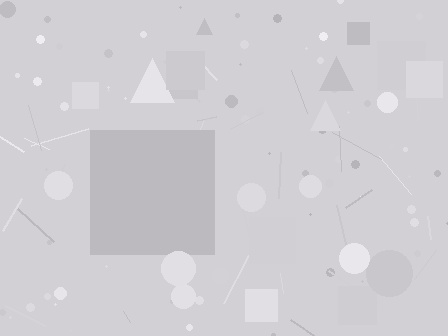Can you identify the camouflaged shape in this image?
The camouflaged shape is a square.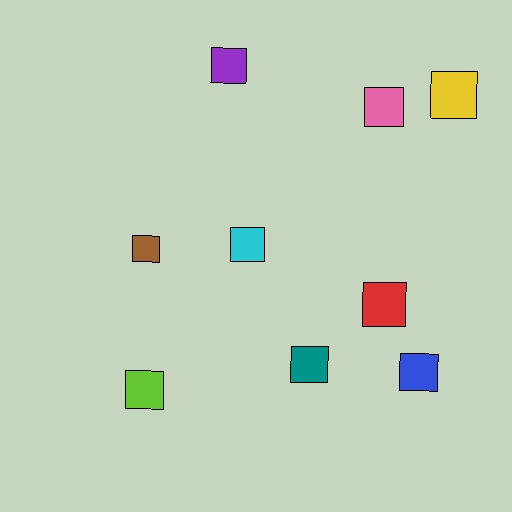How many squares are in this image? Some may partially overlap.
There are 9 squares.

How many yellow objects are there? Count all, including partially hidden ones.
There is 1 yellow object.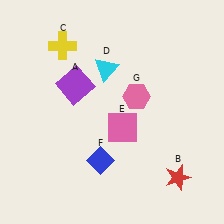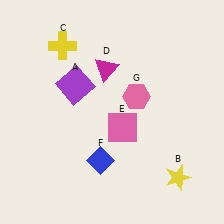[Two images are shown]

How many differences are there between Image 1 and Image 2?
There are 2 differences between the two images.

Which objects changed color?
B changed from red to yellow. D changed from cyan to magenta.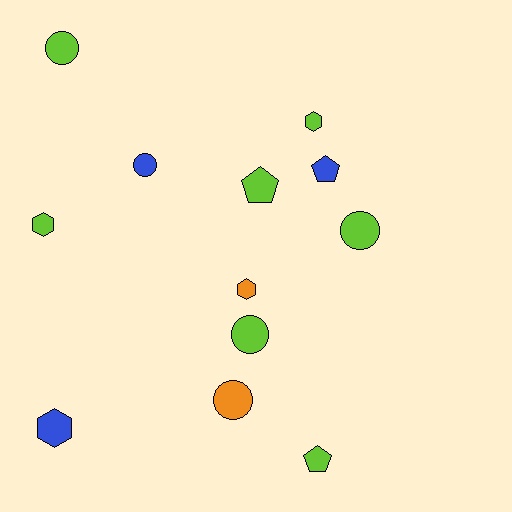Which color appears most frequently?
Lime, with 7 objects.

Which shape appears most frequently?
Circle, with 5 objects.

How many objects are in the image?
There are 12 objects.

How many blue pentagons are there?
There is 1 blue pentagon.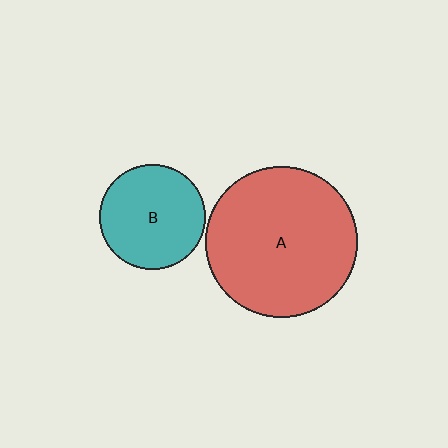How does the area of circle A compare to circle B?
Approximately 2.1 times.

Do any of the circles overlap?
No, none of the circles overlap.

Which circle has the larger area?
Circle A (red).